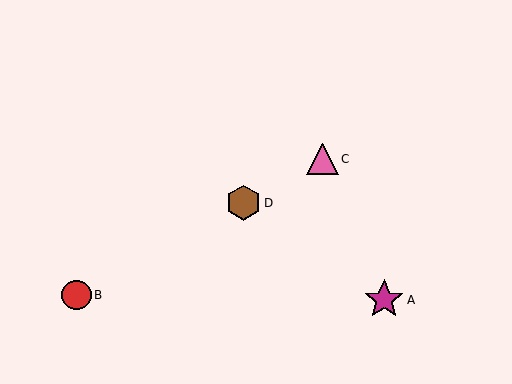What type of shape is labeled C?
Shape C is a pink triangle.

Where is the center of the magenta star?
The center of the magenta star is at (384, 300).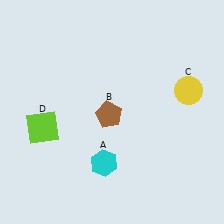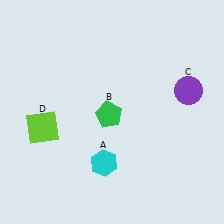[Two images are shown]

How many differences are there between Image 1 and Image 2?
There are 2 differences between the two images.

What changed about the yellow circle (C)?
In Image 1, C is yellow. In Image 2, it changed to purple.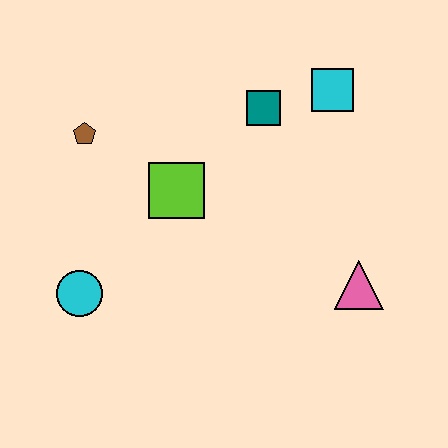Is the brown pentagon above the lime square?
Yes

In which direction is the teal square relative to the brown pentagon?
The teal square is to the right of the brown pentagon.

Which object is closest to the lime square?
The brown pentagon is closest to the lime square.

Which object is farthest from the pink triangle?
The brown pentagon is farthest from the pink triangle.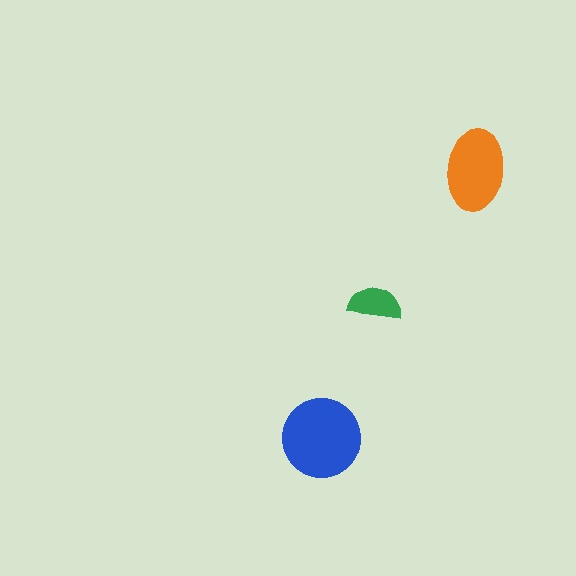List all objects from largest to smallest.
The blue circle, the orange ellipse, the green semicircle.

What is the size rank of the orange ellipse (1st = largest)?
2nd.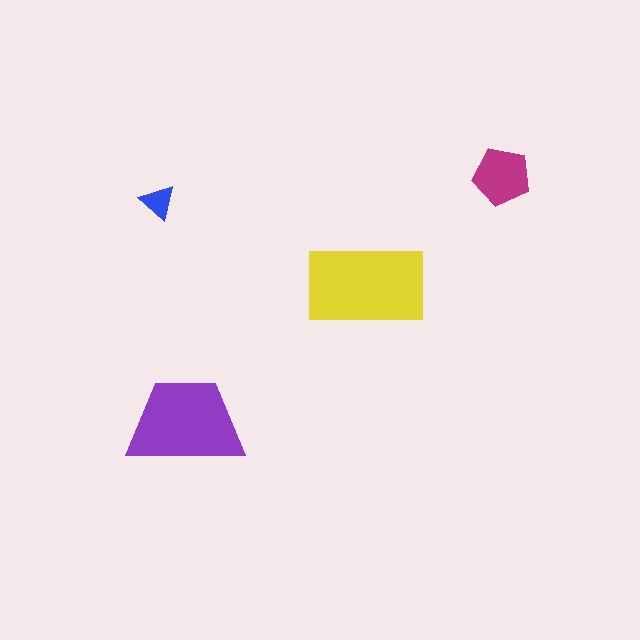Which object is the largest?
The yellow rectangle.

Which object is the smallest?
The blue triangle.